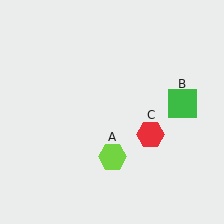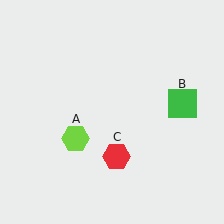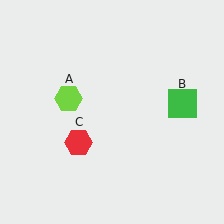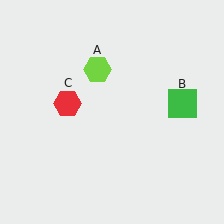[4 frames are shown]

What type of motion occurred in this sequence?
The lime hexagon (object A), red hexagon (object C) rotated clockwise around the center of the scene.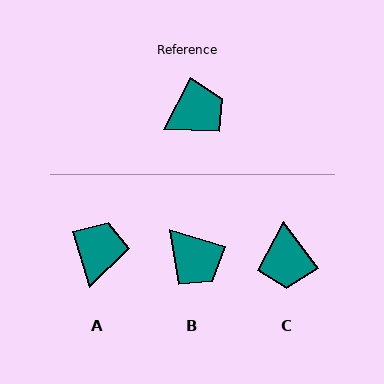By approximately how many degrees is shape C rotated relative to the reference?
Approximately 116 degrees clockwise.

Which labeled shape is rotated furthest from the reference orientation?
C, about 116 degrees away.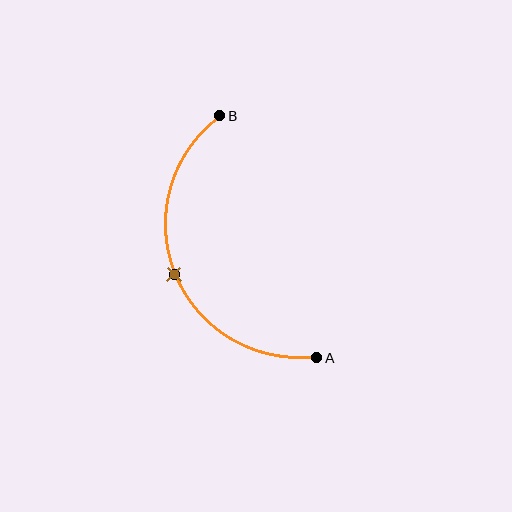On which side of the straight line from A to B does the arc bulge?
The arc bulges to the left of the straight line connecting A and B.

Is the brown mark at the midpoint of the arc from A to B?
Yes. The brown mark lies on the arc at equal arc-length from both A and B — it is the arc midpoint.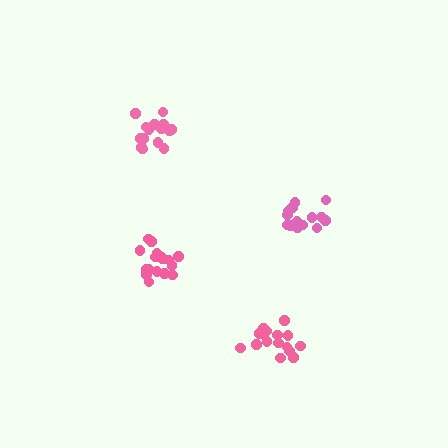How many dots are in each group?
Group 1: 14 dots, Group 2: 16 dots, Group 3: 18 dots, Group 4: 15 dots (63 total).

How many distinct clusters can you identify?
There are 4 distinct clusters.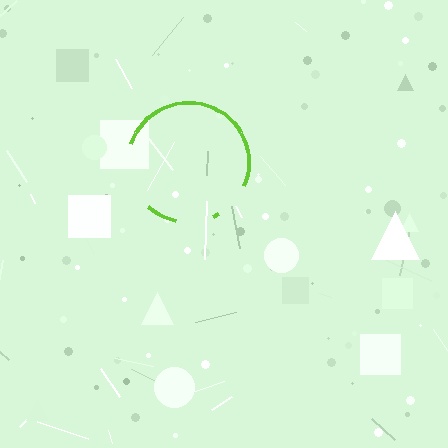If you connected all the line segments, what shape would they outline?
They would outline a circle.